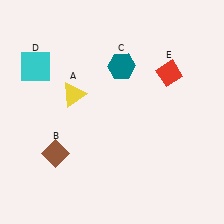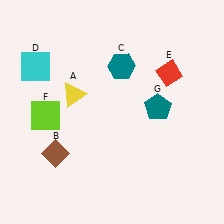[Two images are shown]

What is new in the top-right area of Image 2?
A teal pentagon (G) was added in the top-right area of Image 2.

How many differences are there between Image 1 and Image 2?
There are 2 differences between the two images.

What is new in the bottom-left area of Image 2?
A lime square (F) was added in the bottom-left area of Image 2.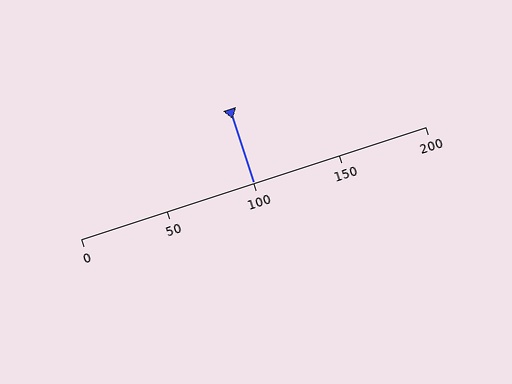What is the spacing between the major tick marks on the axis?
The major ticks are spaced 50 apart.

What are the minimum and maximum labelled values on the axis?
The axis runs from 0 to 200.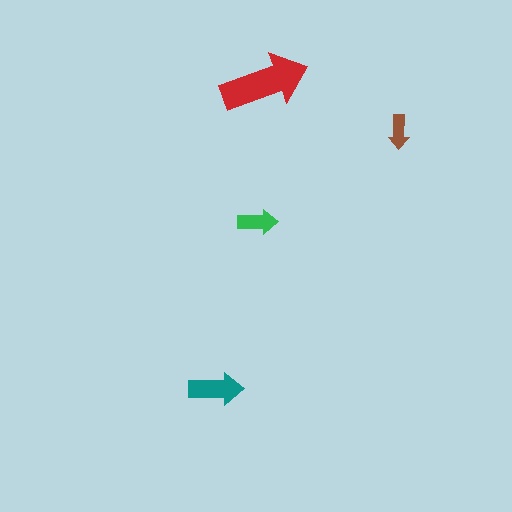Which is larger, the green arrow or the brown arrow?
The green one.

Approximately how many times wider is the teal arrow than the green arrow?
About 1.5 times wider.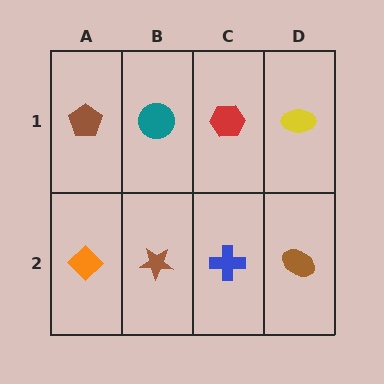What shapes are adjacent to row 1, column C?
A blue cross (row 2, column C), a teal circle (row 1, column B), a yellow ellipse (row 1, column D).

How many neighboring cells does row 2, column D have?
2.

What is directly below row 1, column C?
A blue cross.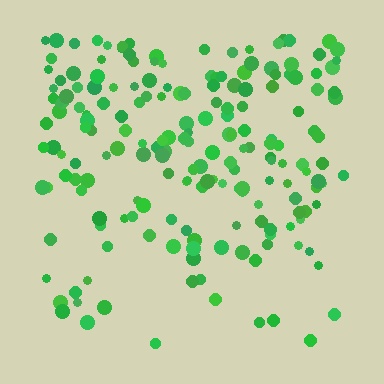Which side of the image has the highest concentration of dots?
The top.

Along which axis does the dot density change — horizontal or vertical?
Vertical.